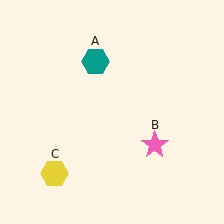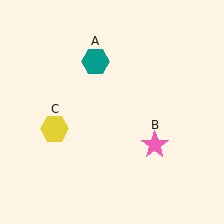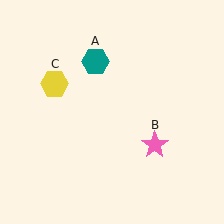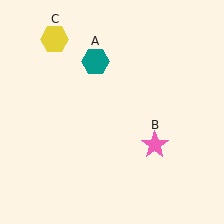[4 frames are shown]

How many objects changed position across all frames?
1 object changed position: yellow hexagon (object C).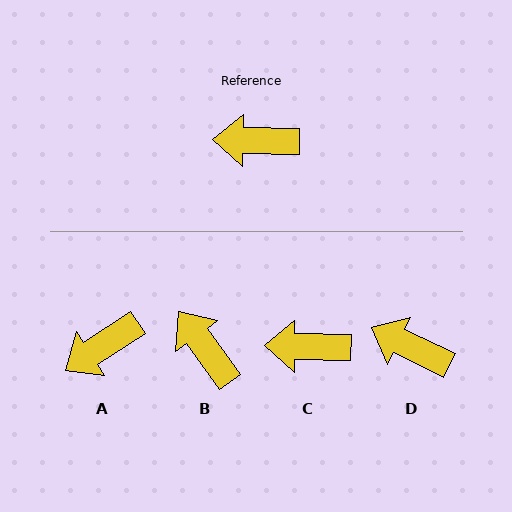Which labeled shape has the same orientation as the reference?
C.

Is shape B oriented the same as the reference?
No, it is off by about 53 degrees.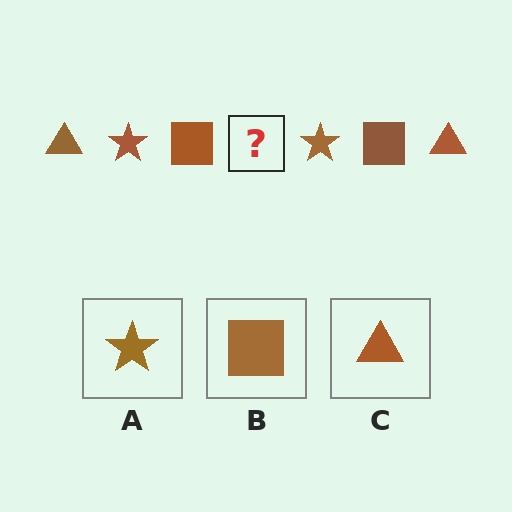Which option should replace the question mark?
Option C.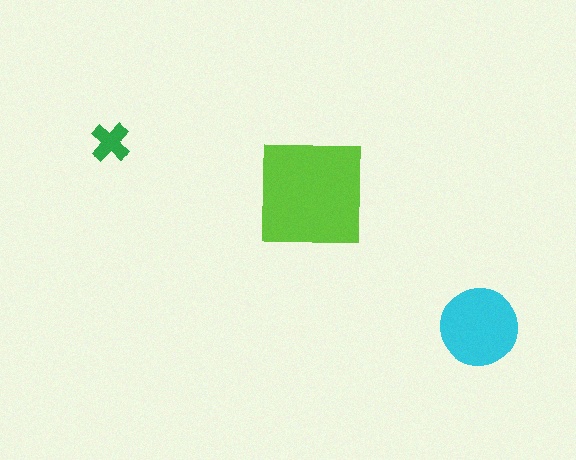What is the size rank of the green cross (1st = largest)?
3rd.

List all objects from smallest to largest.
The green cross, the cyan circle, the lime square.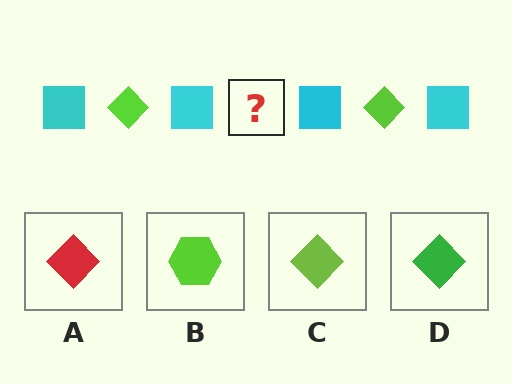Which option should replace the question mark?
Option C.